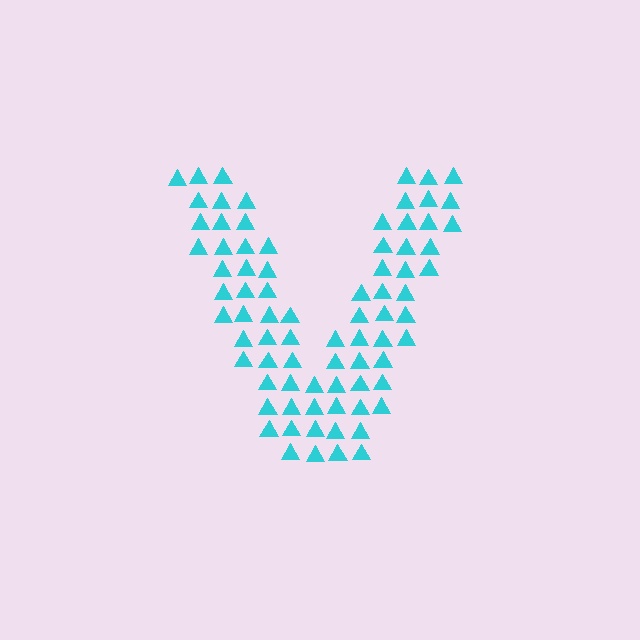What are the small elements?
The small elements are triangles.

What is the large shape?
The large shape is the letter V.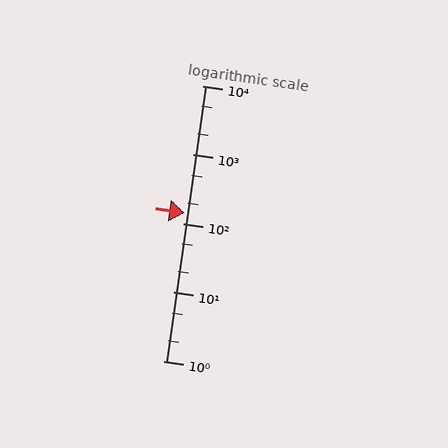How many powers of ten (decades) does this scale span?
The scale spans 4 decades, from 1 to 10000.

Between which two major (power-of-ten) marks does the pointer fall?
The pointer is between 100 and 1000.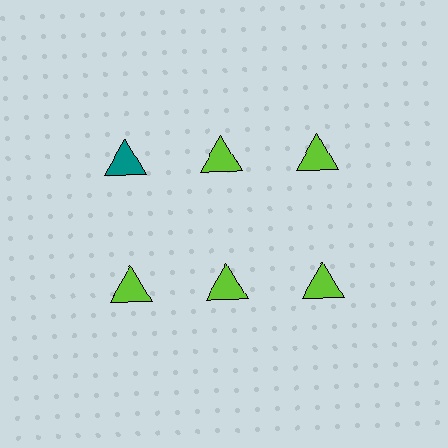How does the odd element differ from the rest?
It has a different color: teal instead of lime.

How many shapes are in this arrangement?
There are 6 shapes arranged in a grid pattern.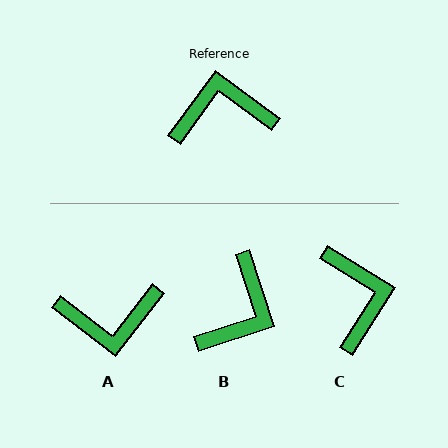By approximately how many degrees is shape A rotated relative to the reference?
Approximately 179 degrees counter-clockwise.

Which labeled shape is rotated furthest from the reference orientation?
A, about 179 degrees away.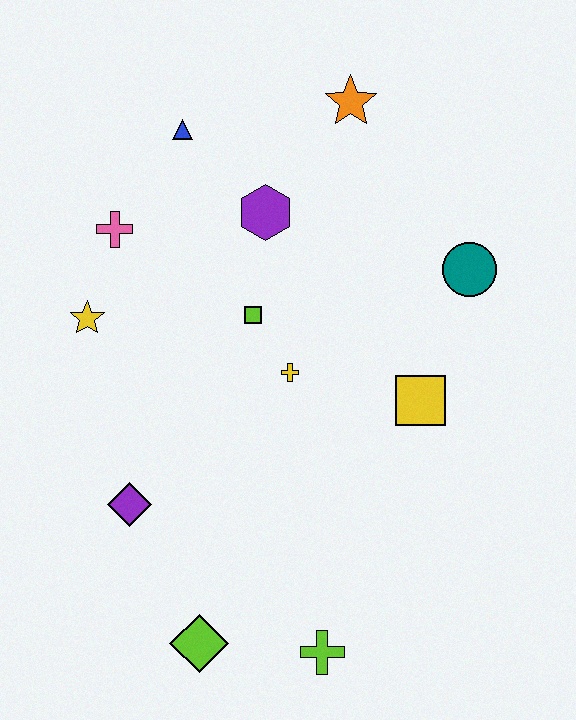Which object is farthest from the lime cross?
The orange star is farthest from the lime cross.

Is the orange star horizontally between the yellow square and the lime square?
Yes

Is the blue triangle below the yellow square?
No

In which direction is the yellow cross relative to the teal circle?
The yellow cross is to the left of the teal circle.